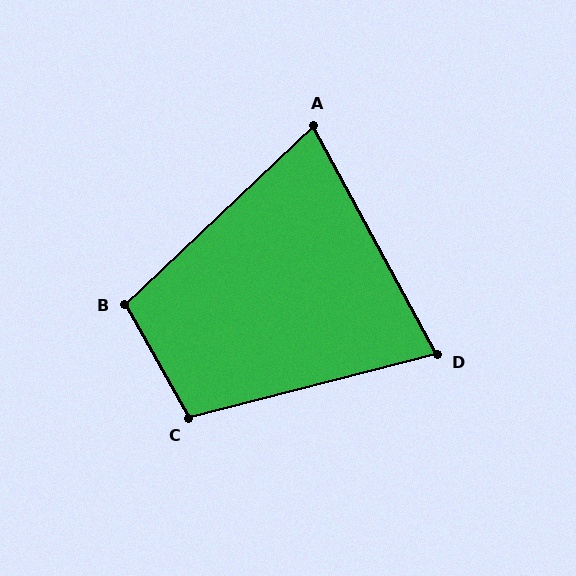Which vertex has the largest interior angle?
C, at approximately 105 degrees.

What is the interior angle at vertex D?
Approximately 76 degrees (acute).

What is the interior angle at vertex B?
Approximately 104 degrees (obtuse).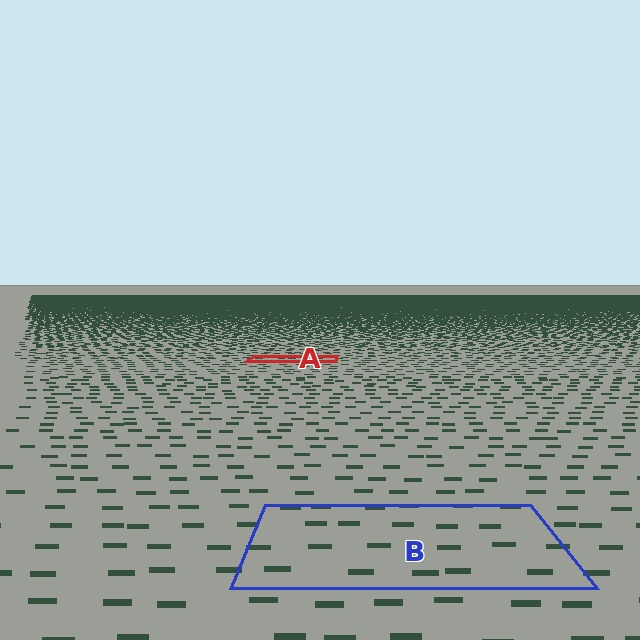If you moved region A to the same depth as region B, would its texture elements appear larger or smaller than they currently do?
They would appear larger. At a closer depth, the same texture elements are projected at a bigger on-screen size.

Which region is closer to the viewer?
Region B is closer. The texture elements there are larger and more spread out.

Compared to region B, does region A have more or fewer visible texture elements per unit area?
Region A has more texture elements per unit area — they are packed more densely because it is farther away.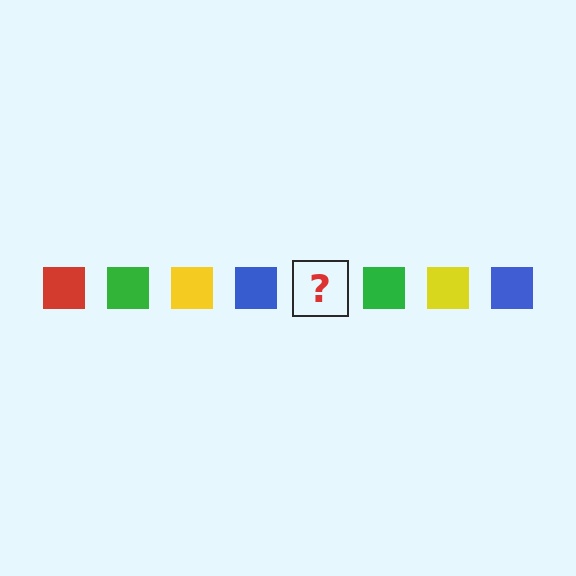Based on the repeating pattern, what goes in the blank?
The blank should be a red square.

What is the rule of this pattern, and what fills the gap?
The rule is that the pattern cycles through red, green, yellow, blue squares. The gap should be filled with a red square.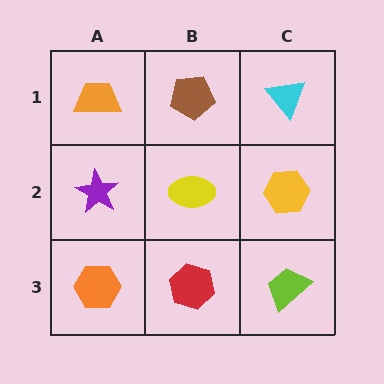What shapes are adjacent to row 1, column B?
A yellow ellipse (row 2, column B), an orange trapezoid (row 1, column A), a cyan triangle (row 1, column C).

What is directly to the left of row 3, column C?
A red hexagon.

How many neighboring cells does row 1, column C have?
2.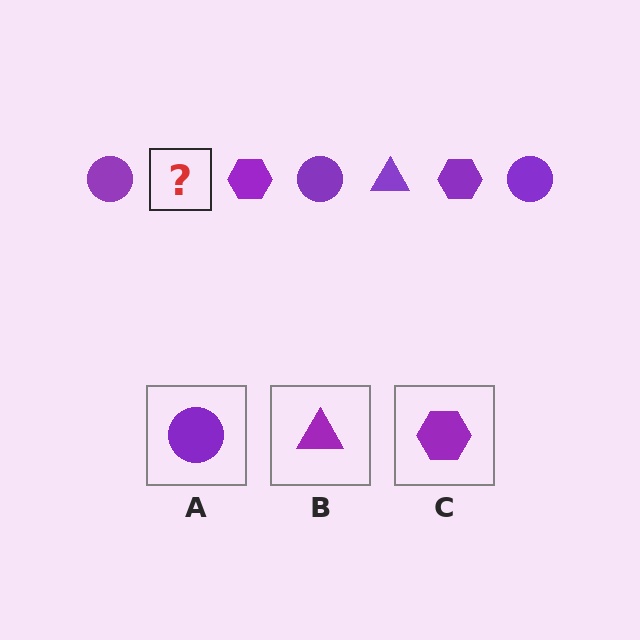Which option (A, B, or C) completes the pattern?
B.